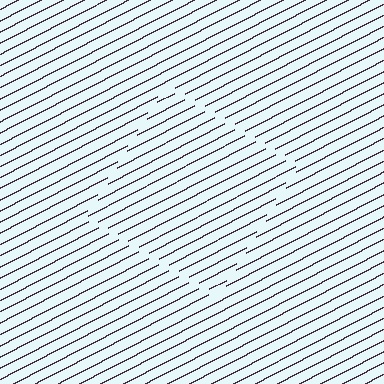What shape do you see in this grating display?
An illusory square. The interior of the shape contains the same grating, shifted by half a period — the contour is defined by the phase discontinuity where line-ends from the inner and outer gratings abut.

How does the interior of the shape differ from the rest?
The interior of the shape contains the same grating, shifted by half a period — the contour is defined by the phase discontinuity where line-ends from the inner and outer gratings abut.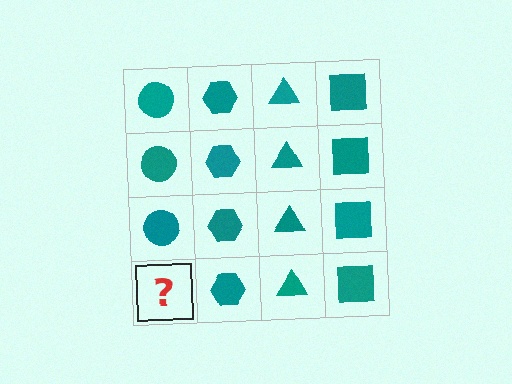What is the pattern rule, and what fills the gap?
The rule is that each column has a consistent shape. The gap should be filled with a teal circle.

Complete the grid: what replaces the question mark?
The question mark should be replaced with a teal circle.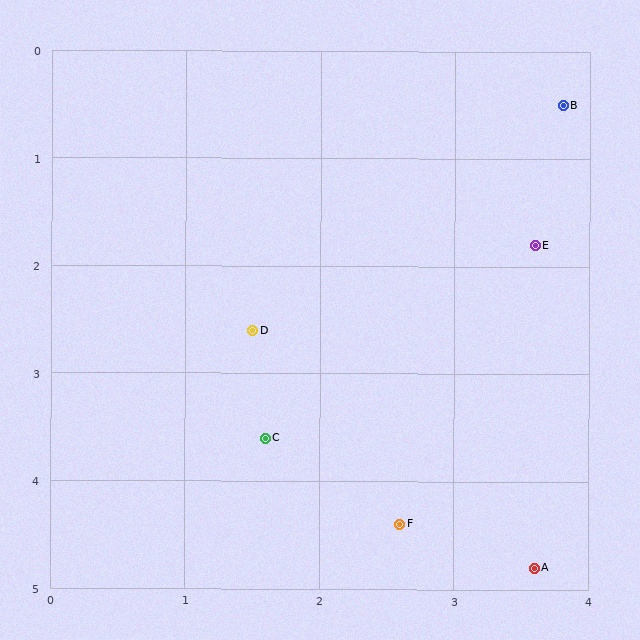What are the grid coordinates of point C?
Point C is at approximately (1.6, 3.6).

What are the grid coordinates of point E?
Point E is at approximately (3.6, 1.8).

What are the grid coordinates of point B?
Point B is at approximately (3.8, 0.5).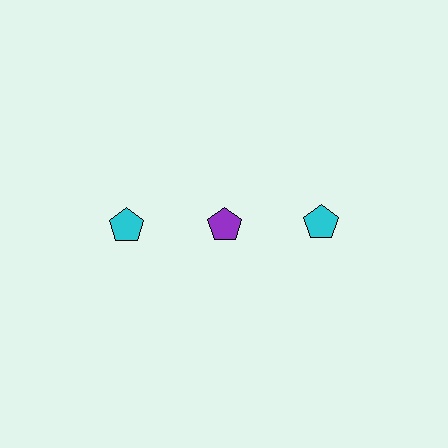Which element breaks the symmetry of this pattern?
The purple pentagon in the top row, second from left column breaks the symmetry. All other shapes are cyan pentagons.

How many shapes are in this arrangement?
There are 3 shapes arranged in a grid pattern.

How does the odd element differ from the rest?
It has a different color: purple instead of cyan.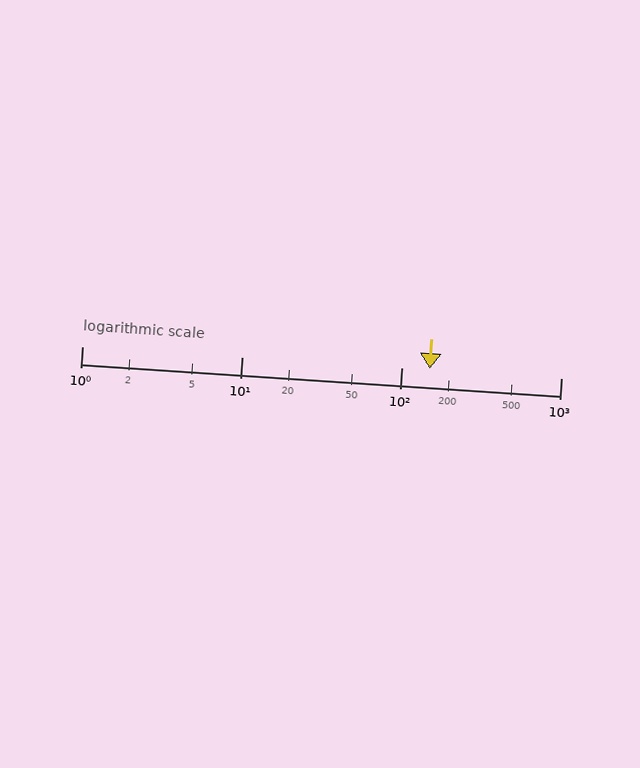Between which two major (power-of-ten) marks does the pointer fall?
The pointer is between 100 and 1000.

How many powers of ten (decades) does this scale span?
The scale spans 3 decades, from 1 to 1000.